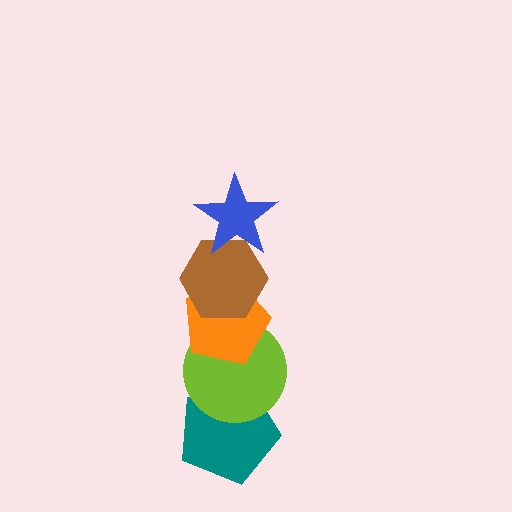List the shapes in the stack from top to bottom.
From top to bottom: the blue star, the brown hexagon, the orange pentagon, the lime circle, the teal pentagon.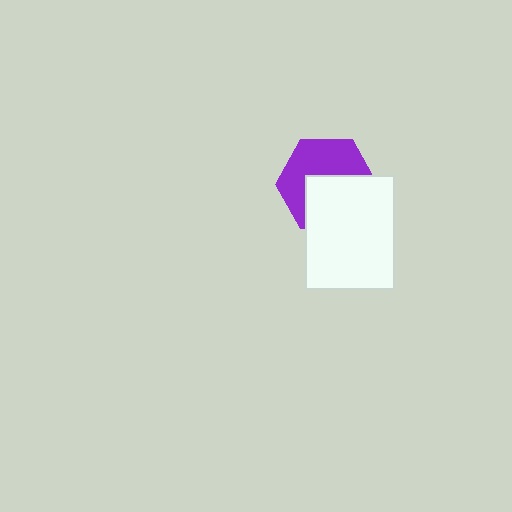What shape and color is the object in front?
The object in front is a white rectangle.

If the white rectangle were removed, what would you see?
You would see the complete purple hexagon.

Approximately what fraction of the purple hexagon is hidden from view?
Roughly 47% of the purple hexagon is hidden behind the white rectangle.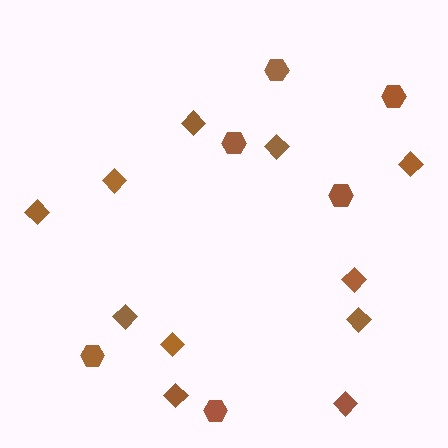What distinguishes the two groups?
There are 2 groups: one group of hexagons (6) and one group of diamonds (11).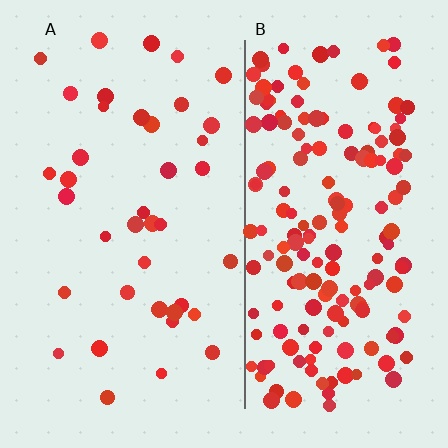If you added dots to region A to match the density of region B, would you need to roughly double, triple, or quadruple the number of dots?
Approximately quadruple.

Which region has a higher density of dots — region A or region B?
B (the right).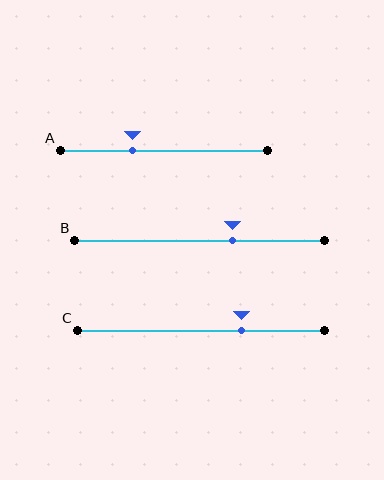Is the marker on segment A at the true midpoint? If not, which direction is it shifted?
No, the marker on segment A is shifted to the left by about 15% of the segment length.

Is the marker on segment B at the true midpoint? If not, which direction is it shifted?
No, the marker on segment B is shifted to the right by about 13% of the segment length.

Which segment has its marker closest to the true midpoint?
Segment B has its marker closest to the true midpoint.